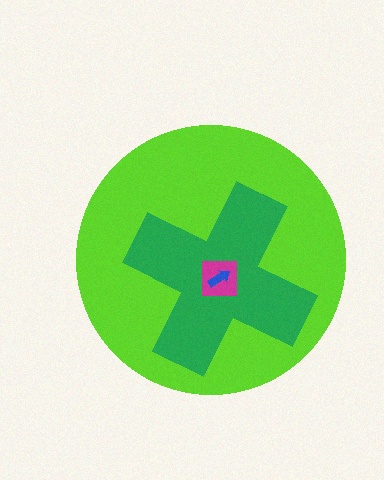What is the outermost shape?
The lime circle.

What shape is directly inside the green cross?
The magenta square.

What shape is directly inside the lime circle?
The green cross.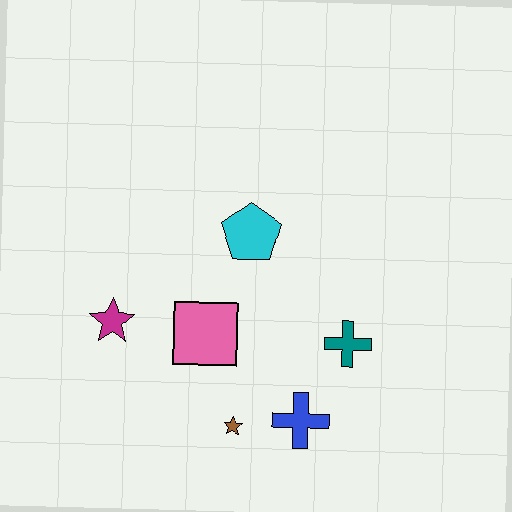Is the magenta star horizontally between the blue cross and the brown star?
No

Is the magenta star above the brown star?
Yes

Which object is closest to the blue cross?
The brown star is closest to the blue cross.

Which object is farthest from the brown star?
The cyan pentagon is farthest from the brown star.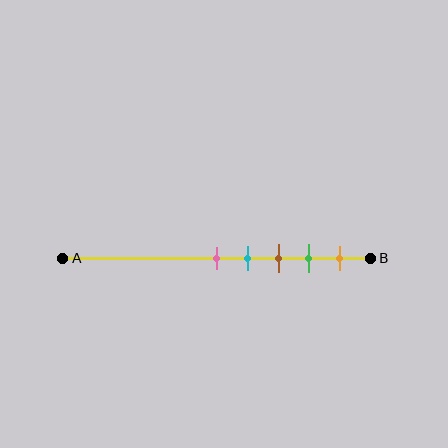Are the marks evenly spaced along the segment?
Yes, the marks are approximately evenly spaced.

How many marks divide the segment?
There are 5 marks dividing the segment.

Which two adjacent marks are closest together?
The pink and cyan marks are the closest adjacent pair.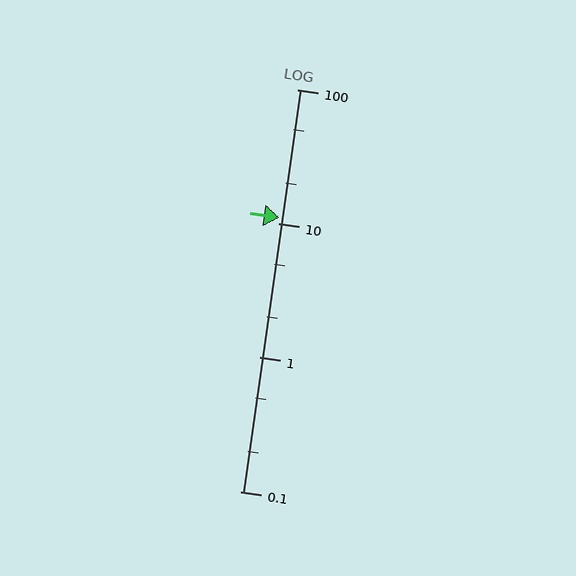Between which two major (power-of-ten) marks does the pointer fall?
The pointer is between 10 and 100.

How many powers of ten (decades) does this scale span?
The scale spans 3 decades, from 0.1 to 100.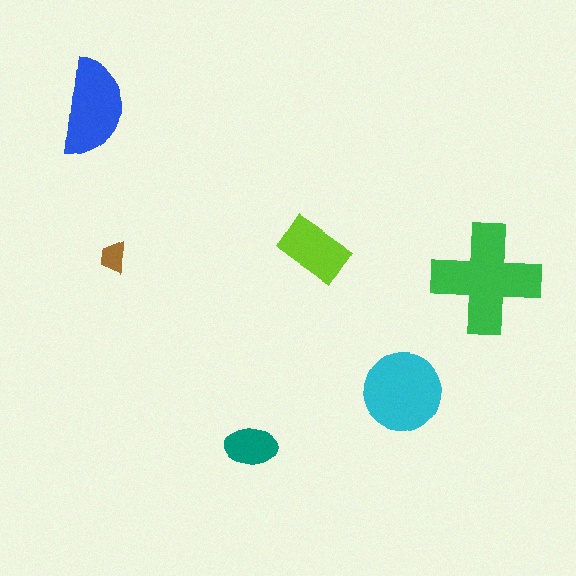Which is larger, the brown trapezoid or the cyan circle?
The cyan circle.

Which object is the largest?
The green cross.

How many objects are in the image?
There are 6 objects in the image.